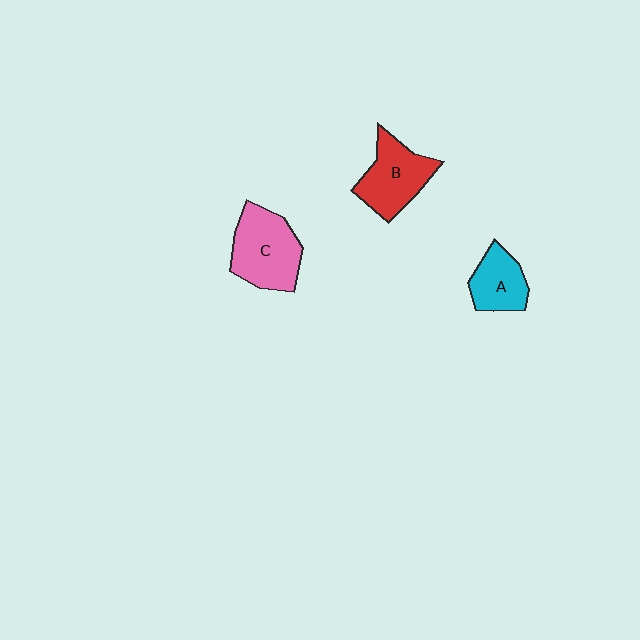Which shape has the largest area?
Shape C (pink).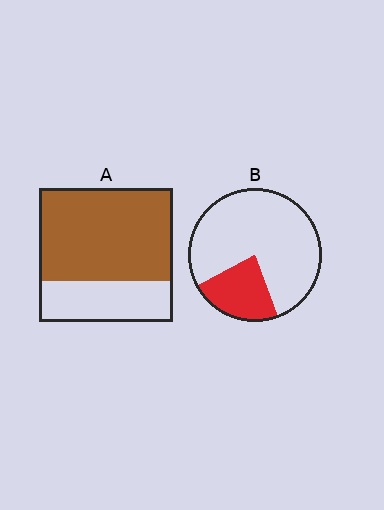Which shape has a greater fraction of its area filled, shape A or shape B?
Shape A.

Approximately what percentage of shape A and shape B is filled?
A is approximately 70% and B is approximately 25%.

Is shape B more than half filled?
No.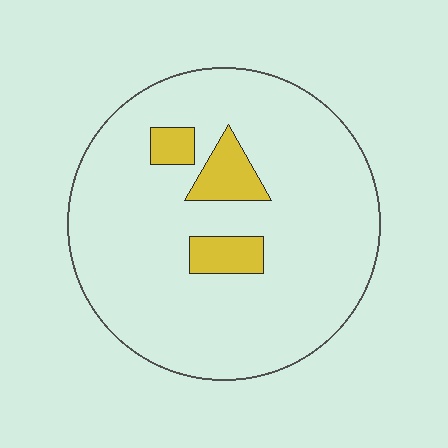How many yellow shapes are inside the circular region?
3.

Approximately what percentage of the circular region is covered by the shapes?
Approximately 10%.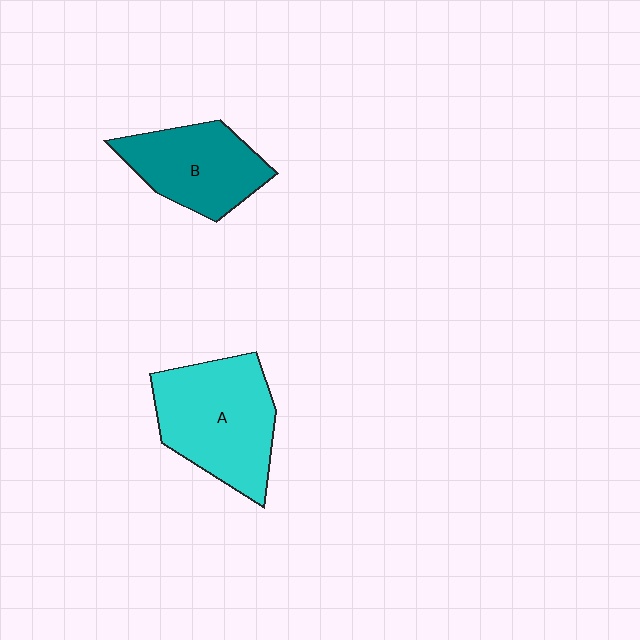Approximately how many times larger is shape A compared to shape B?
Approximately 1.3 times.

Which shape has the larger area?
Shape A (cyan).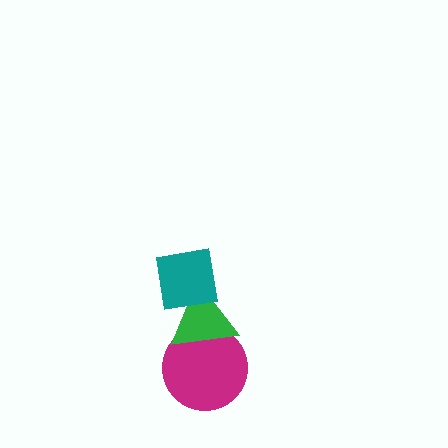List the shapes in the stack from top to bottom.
From top to bottom: the teal square, the green triangle, the magenta circle.